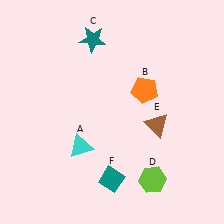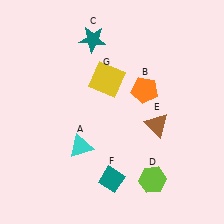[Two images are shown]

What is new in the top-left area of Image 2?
A yellow square (G) was added in the top-left area of Image 2.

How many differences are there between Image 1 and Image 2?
There is 1 difference between the two images.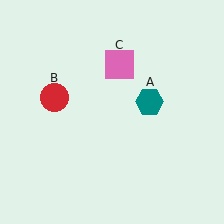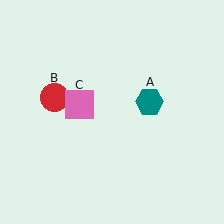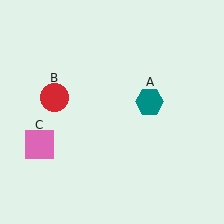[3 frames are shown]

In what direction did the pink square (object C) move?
The pink square (object C) moved down and to the left.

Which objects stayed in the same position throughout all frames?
Teal hexagon (object A) and red circle (object B) remained stationary.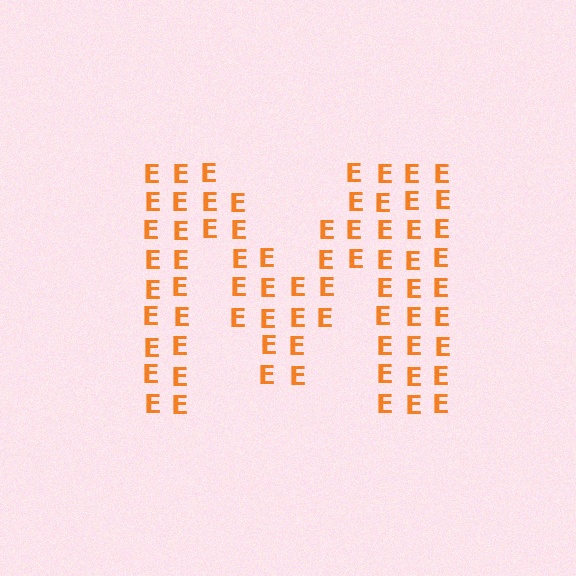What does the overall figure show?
The overall figure shows the letter M.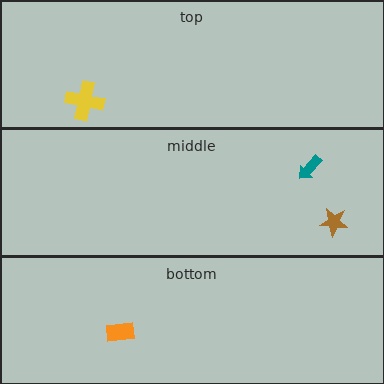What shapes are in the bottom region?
The orange rectangle.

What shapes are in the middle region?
The brown star, the teal arrow.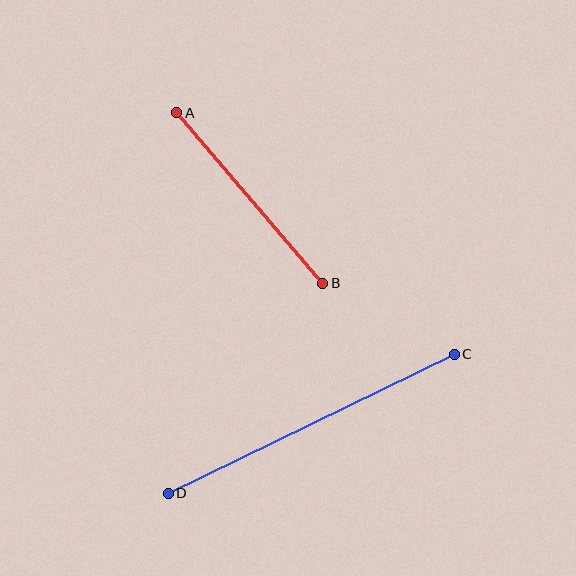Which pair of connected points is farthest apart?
Points C and D are farthest apart.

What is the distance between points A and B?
The distance is approximately 225 pixels.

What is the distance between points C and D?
The distance is approximately 318 pixels.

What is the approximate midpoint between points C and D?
The midpoint is at approximately (311, 424) pixels.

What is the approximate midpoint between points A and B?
The midpoint is at approximately (250, 198) pixels.